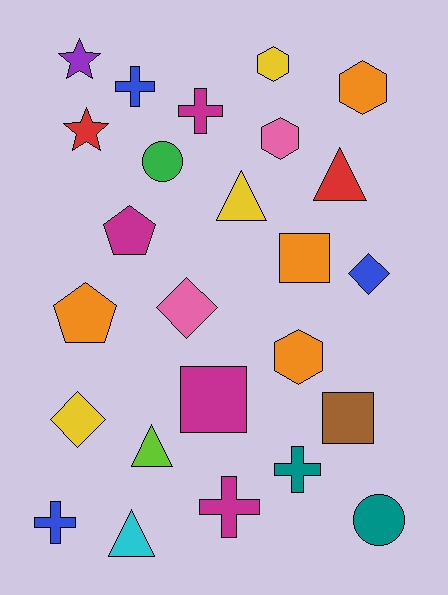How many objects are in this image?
There are 25 objects.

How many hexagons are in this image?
There are 4 hexagons.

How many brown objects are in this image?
There is 1 brown object.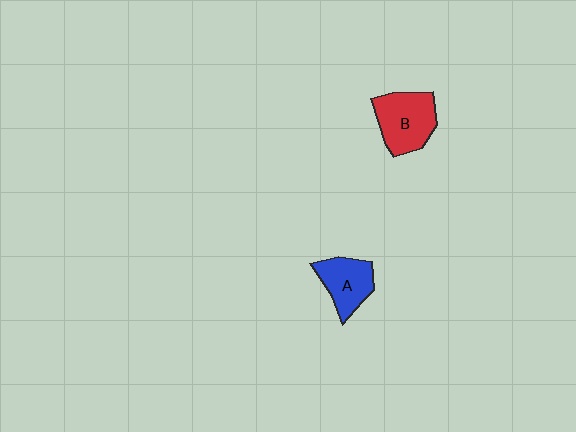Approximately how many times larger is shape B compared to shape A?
Approximately 1.3 times.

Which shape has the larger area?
Shape B (red).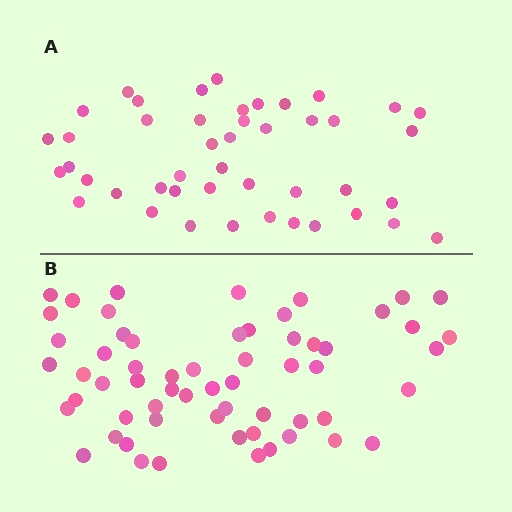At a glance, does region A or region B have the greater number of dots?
Region B (the bottom region) has more dots.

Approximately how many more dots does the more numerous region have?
Region B has approximately 15 more dots than region A.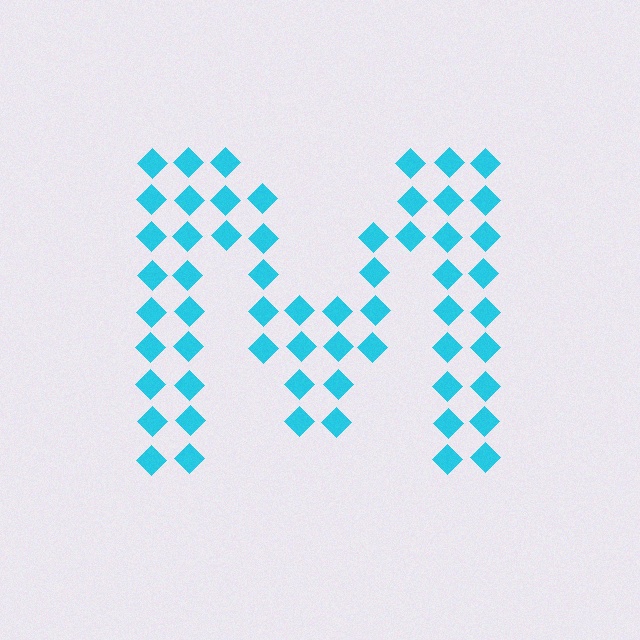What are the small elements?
The small elements are diamonds.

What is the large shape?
The large shape is the letter M.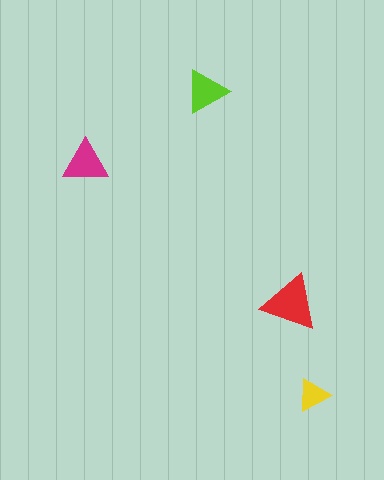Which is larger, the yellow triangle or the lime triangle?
The lime one.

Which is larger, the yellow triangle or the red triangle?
The red one.